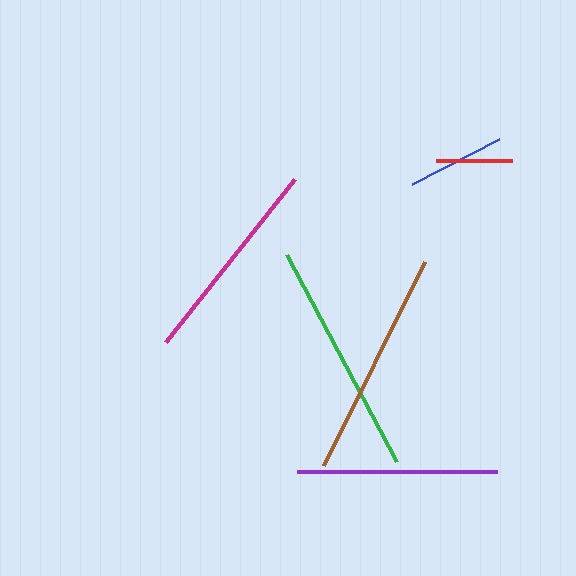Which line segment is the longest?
The green line is the longest at approximately 234 pixels.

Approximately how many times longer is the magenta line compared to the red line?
The magenta line is approximately 2.7 times the length of the red line.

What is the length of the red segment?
The red segment is approximately 77 pixels long.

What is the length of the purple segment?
The purple segment is approximately 200 pixels long.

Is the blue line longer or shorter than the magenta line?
The magenta line is longer than the blue line.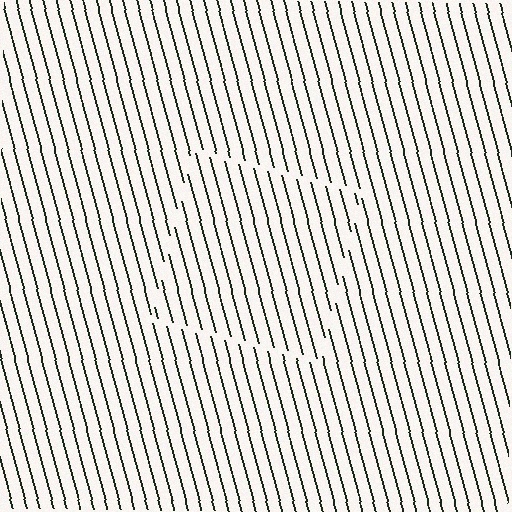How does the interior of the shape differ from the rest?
The interior of the shape contains the same grating, shifted by half a period — the contour is defined by the phase discontinuity where line-ends from the inner and outer gratings abut.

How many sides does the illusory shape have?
4 sides — the line-ends trace a square.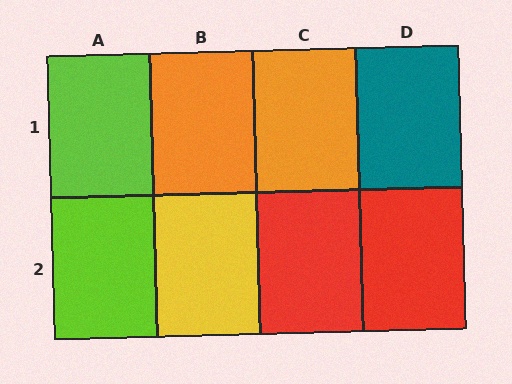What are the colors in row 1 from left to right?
Lime, orange, orange, teal.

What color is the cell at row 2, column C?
Red.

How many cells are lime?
2 cells are lime.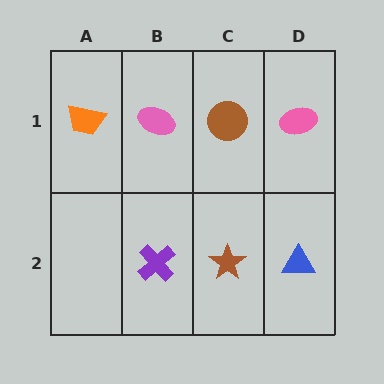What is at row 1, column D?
A pink ellipse.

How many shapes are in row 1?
4 shapes.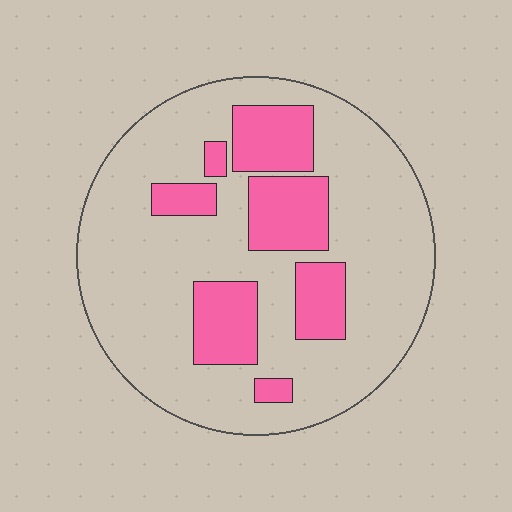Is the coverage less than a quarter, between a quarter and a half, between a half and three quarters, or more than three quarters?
Less than a quarter.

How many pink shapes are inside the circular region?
7.